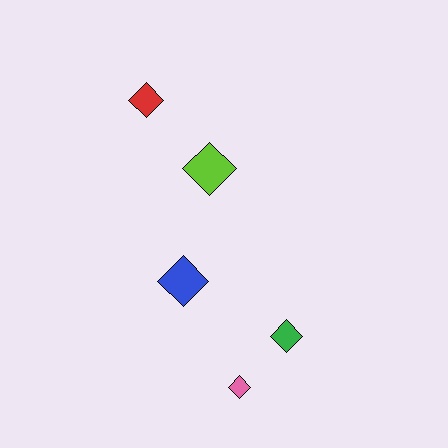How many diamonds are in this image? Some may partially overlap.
There are 5 diamonds.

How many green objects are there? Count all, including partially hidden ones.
There is 1 green object.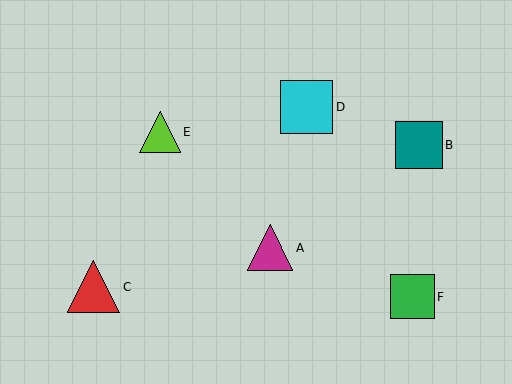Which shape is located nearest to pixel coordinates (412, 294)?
The green square (labeled F) at (412, 297) is nearest to that location.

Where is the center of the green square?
The center of the green square is at (412, 297).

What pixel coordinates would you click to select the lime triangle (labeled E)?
Click at (160, 132) to select the lime triangle E.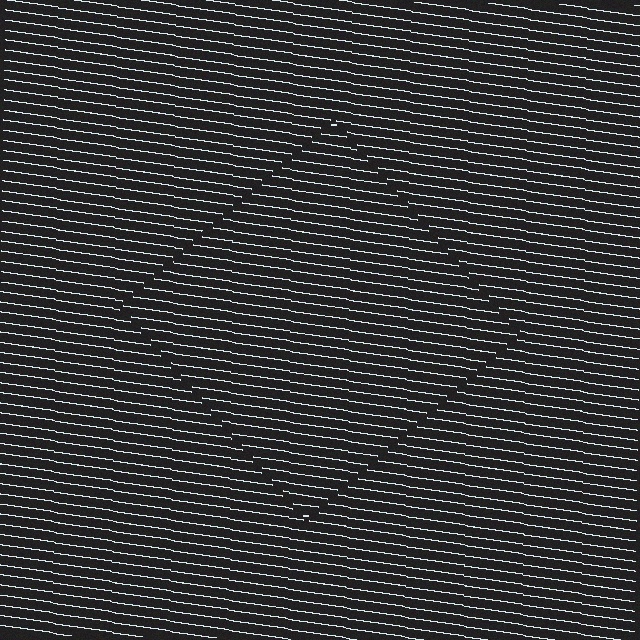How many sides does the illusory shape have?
4 sides — the line-ends trace a square.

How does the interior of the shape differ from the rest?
The interior of the shape contains the same grating, shifted by half a period — the contour is defined by the phase discontinuity where line-ends from the inner and outer gratings abut.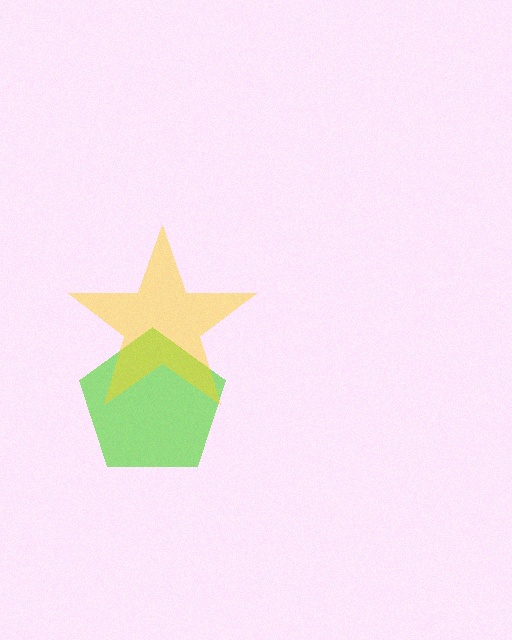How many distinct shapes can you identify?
There are 2 distinct shapes: a lime pentagon, a yellow star.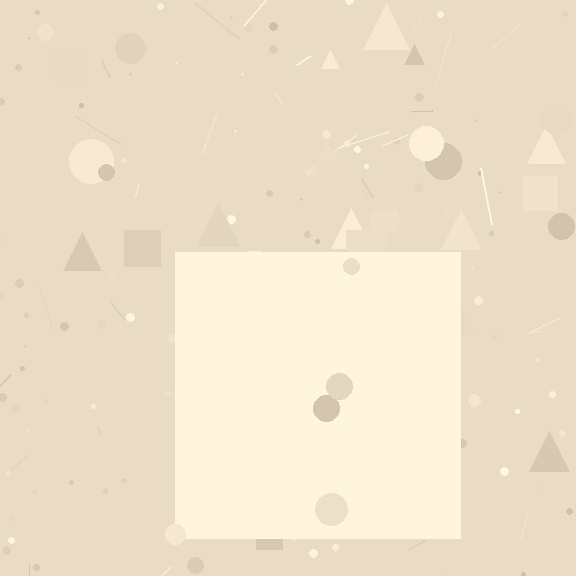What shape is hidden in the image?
A square is hidden in the image.